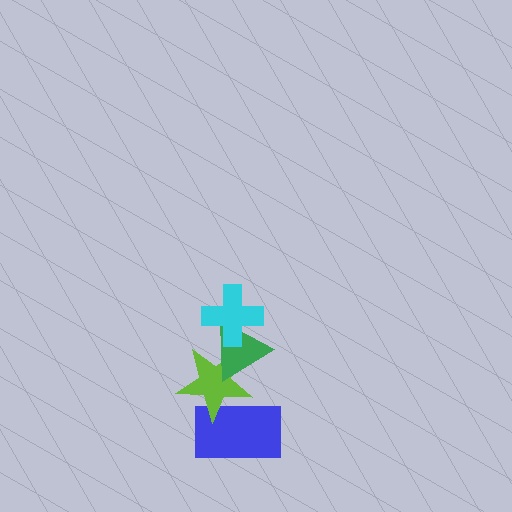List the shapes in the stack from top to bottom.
From top to bottom: the cyan cross, the green triangle, the lime star, the blue rectangle.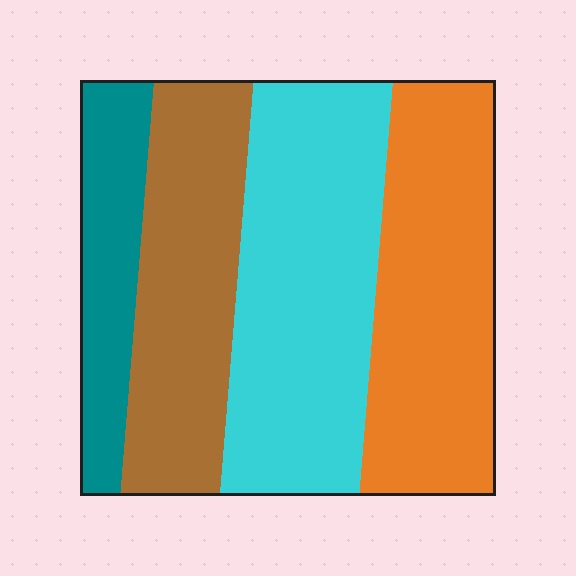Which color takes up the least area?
Teal, at roughly 15%.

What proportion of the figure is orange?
Orange takes up about one quarter (1/4) of the figure.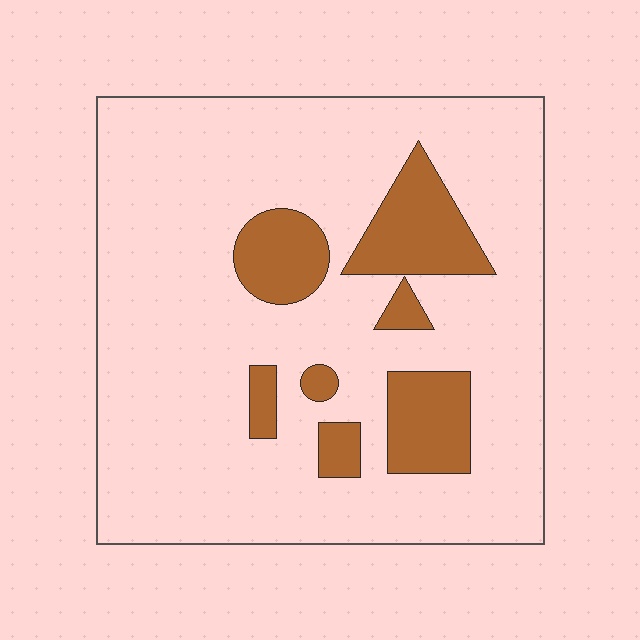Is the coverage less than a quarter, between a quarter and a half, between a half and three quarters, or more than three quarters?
Less than a quarter.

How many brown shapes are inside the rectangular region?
7.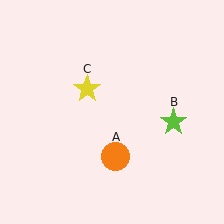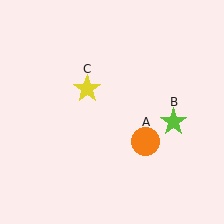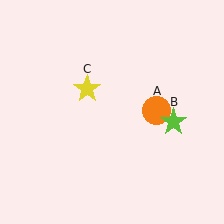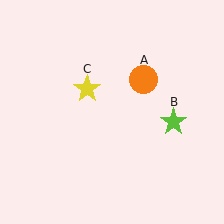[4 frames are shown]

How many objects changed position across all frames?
1 object changed position: orange circle (object A).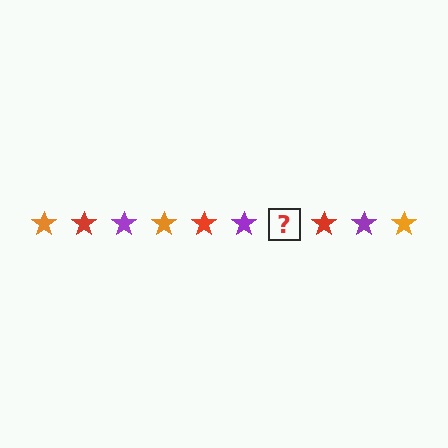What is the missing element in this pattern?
The missing element is an orange star.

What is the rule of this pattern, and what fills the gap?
The rule is that the pattern cycles through orange, red, purple stars. The gap should be filled with an orange star.